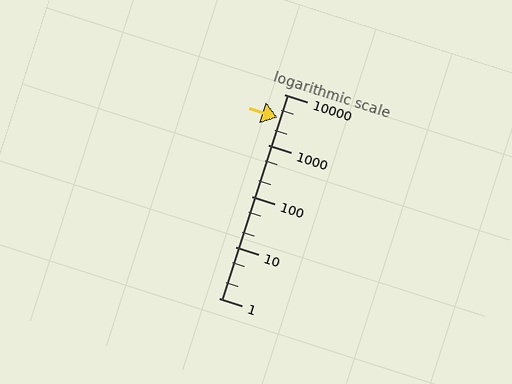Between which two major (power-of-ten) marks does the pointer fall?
The pointer is between 1000 and 10000.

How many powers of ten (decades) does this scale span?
The scale spans 4 decades, from 1 to 10000.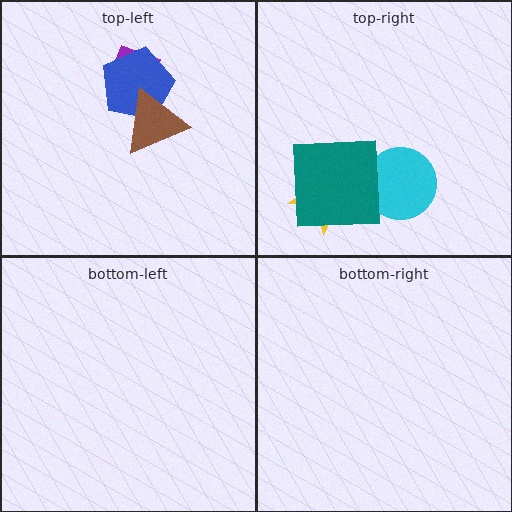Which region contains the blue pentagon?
The top-left region.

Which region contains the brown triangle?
The top-left region.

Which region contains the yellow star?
The top-right region.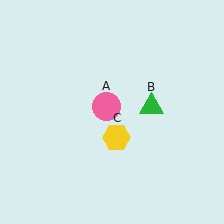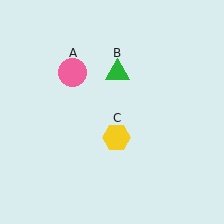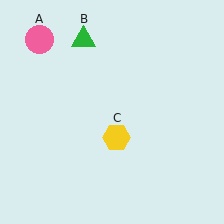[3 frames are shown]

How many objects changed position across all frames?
2 objects changed position: pink circle (object A), green triangle (object B).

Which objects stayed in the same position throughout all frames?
Yellow hexagon (object C) remained stationary.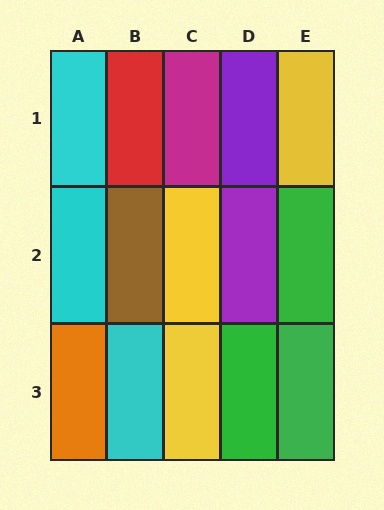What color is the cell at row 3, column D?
Green.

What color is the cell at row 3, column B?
Cyan.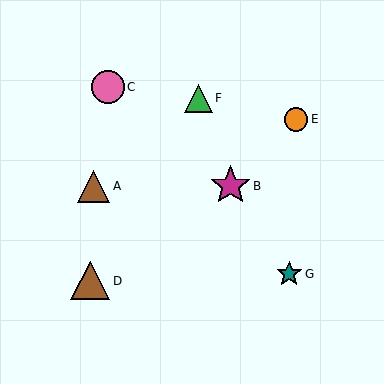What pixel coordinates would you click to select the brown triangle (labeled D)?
Click at (90, 281) to select the brown triangle D.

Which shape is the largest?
The magenta star (labeled B) is the largest.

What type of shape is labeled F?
Shape F is a green triangle.